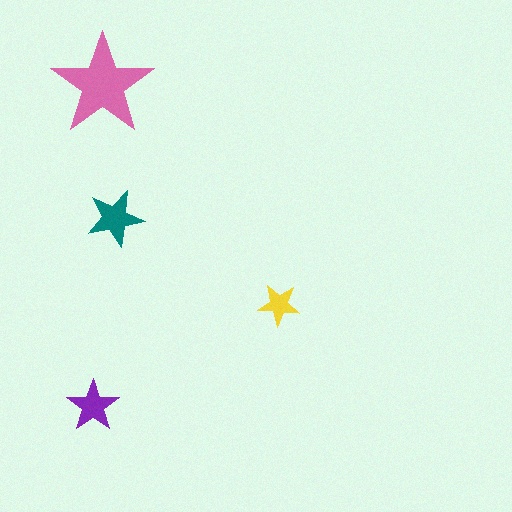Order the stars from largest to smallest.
the pink one, the teal one, the purple one, the yellow one.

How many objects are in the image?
There are 4 objects in the image.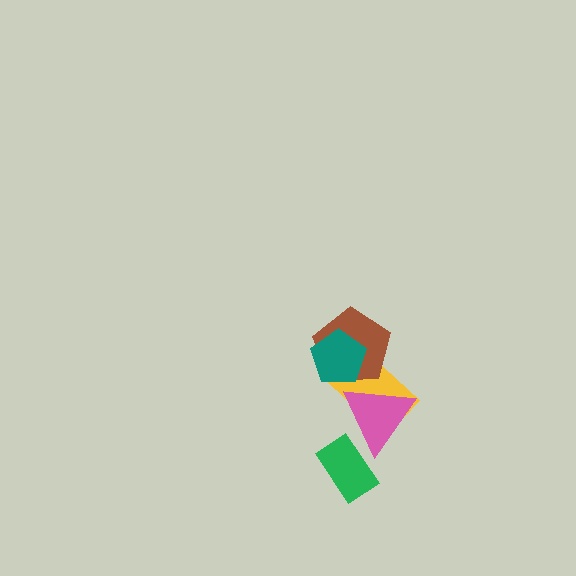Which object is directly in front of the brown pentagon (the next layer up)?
The teal pentagon is directly in front of the brown pentagon.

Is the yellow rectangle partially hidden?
Yes, it is partially covered by another shape.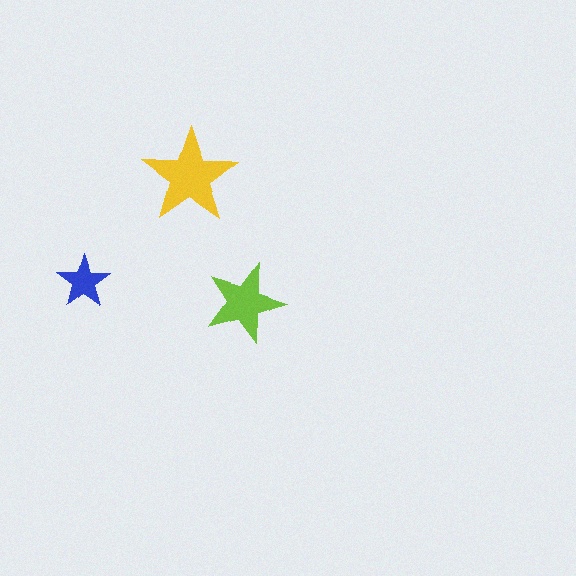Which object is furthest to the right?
The lime star is rightmost.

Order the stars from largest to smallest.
the yellow one, the lime one, the blue one.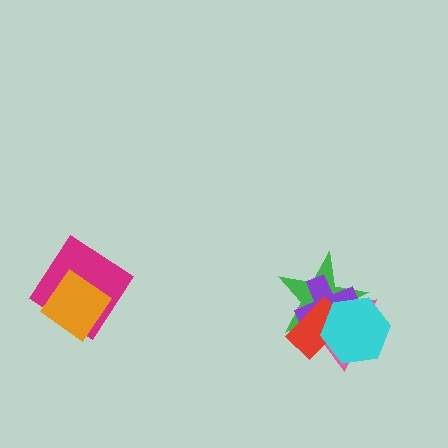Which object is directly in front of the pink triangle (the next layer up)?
The purple cross is directly in front of the pink triangle.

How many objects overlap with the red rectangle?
4 objects overlap with the red rectangle.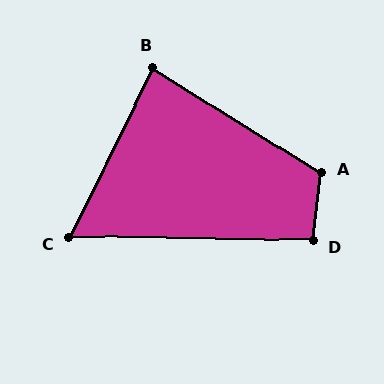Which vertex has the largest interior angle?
A, at approximately 115 degrees.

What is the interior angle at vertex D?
Approximately 96 degrees (obtuse).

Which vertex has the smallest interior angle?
C, at approximately 65 degrees.